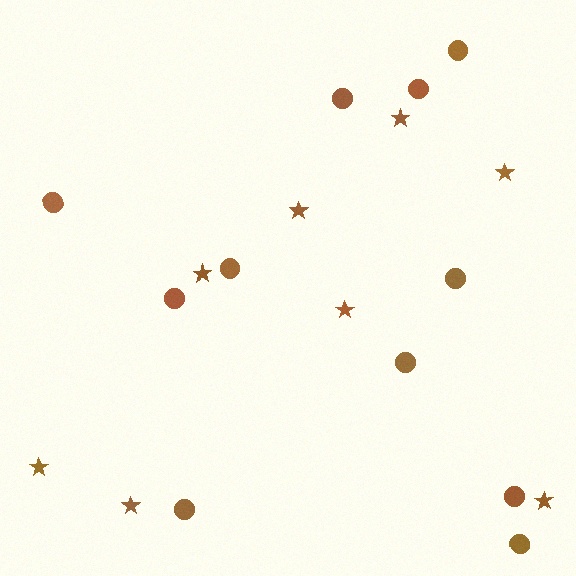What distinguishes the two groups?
There are 2 groups: one group of stars (8) and one group of circles (11).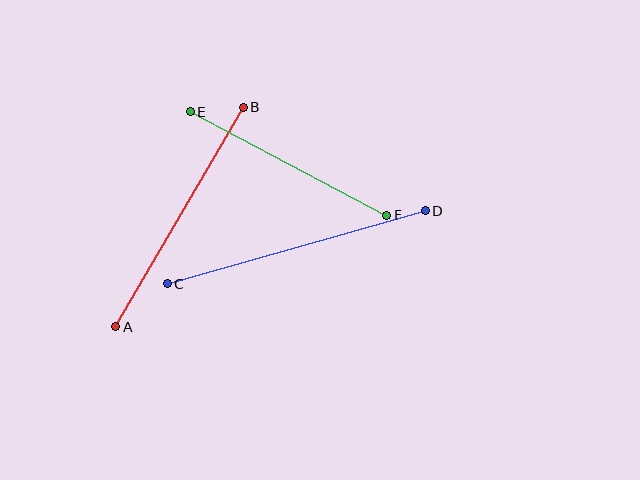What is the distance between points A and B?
The distance is approximately 254 pixels.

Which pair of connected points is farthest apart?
Points C and D are farthest apart.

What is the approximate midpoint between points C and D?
The midpoint is at approximately (296, 247) pixels.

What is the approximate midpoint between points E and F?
The midpoint is at approximately (289, 163) pixels.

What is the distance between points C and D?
The distance is approximately 269 pixels.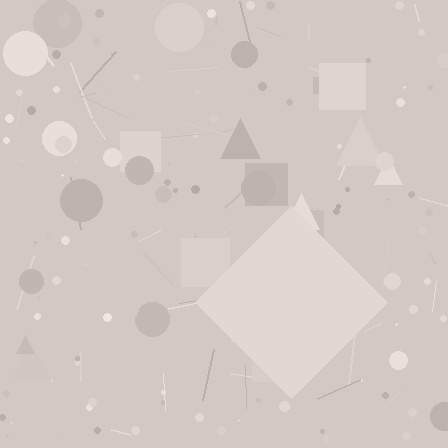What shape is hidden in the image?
A diamond is hidden in the image.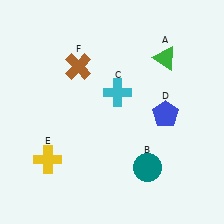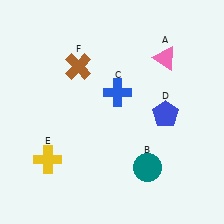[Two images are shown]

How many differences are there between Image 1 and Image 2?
There are 2 differences between the two images.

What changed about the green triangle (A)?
In Image 1, A is green. In Image 2, it changed to pink.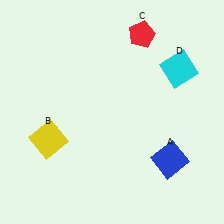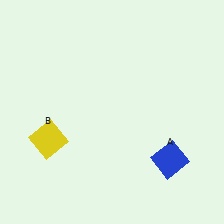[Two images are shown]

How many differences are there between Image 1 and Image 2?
There are 2 differences between the two images.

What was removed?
The cyan square (D), the red pentagon (C) were removed in Image 2.